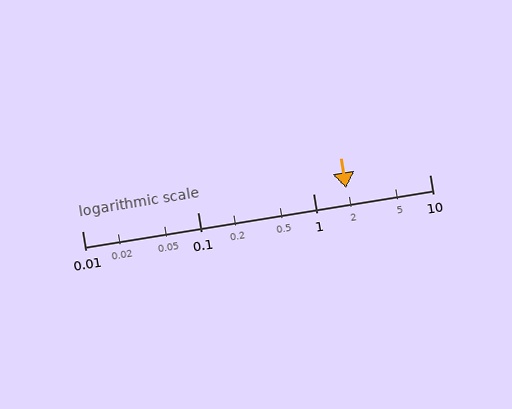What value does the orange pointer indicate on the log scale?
The pointer indicates approximately 1.9.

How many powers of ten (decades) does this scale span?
The scale spans 3 decades, from 0.01 to 10.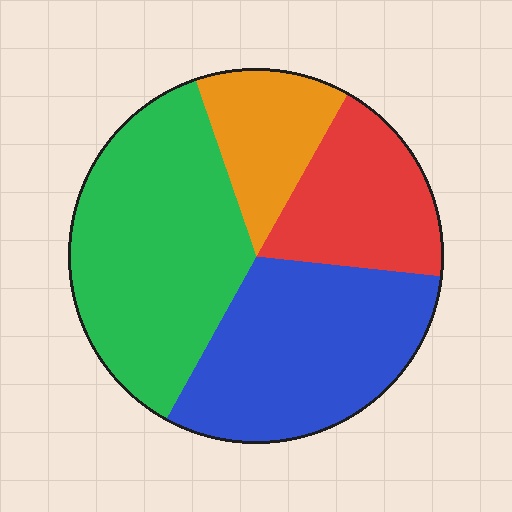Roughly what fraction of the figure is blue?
Blue covers around 30% of the figure.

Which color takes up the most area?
Green, at roughly 35%.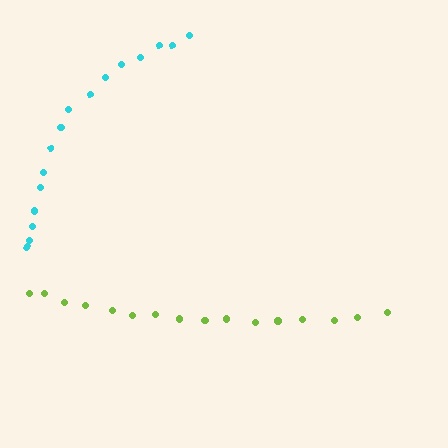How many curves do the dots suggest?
There are 2 distinct paths.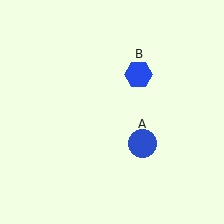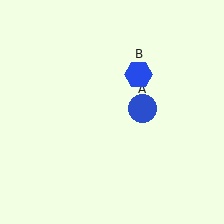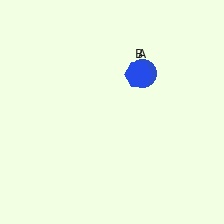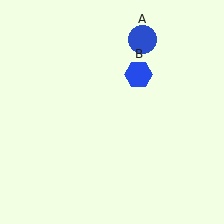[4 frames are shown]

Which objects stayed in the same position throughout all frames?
Blue hexagon (object B) remained stationary.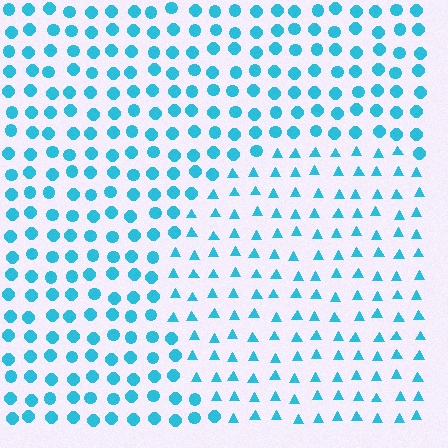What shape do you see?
I see a circle.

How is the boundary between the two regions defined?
The boundary is defined by a change in element shape: triangles inside vs. circles outside. All elements share the same color and spacing.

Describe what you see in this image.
The image is filled with small cyan elements arranged in a uniform grid. A circle-shaped region contains triangles, while the surrounding area contains circles. The boundary is defined purely by the change in element shape.